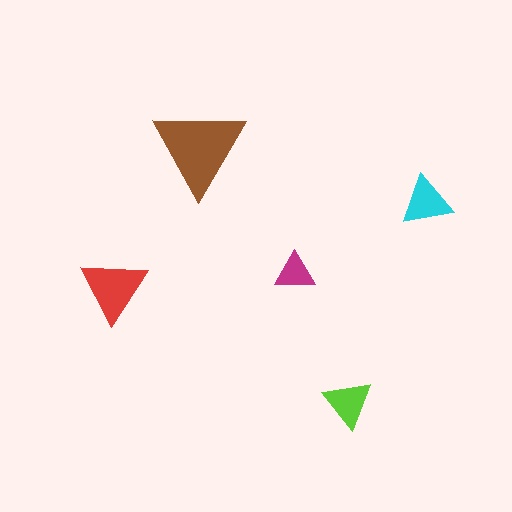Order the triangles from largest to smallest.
the brown one, the red one, the cyan one, the lime one, the magenta one.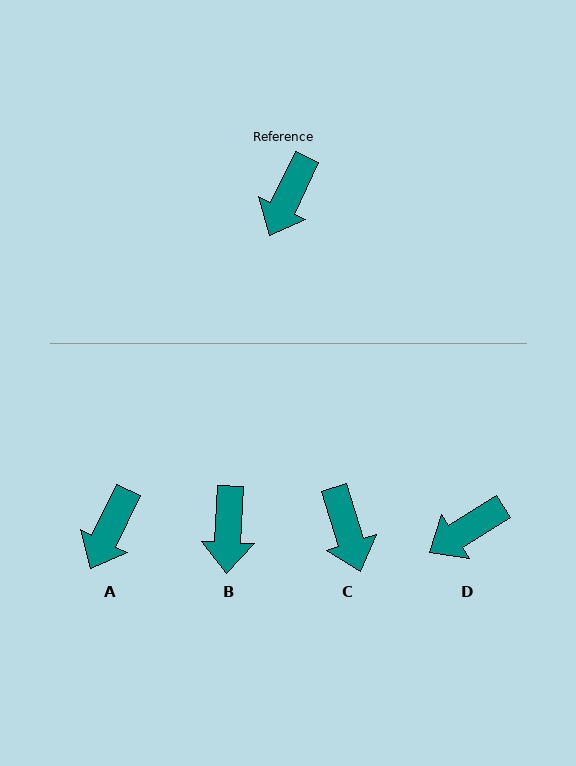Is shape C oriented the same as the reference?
No, it is off by about 43 degrees.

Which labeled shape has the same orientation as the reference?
A.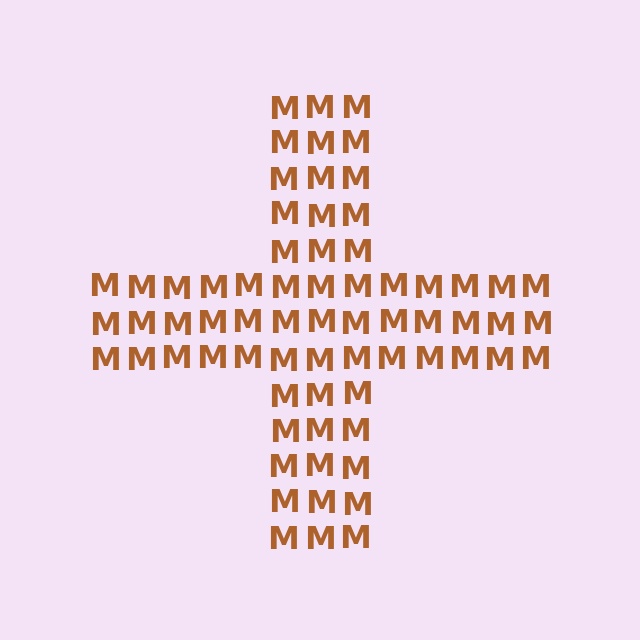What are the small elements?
The small elements are letter M's.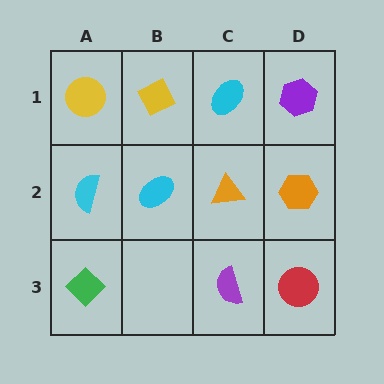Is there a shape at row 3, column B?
No, that cell is empty.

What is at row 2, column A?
A cyan semicircle.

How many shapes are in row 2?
4 shapes.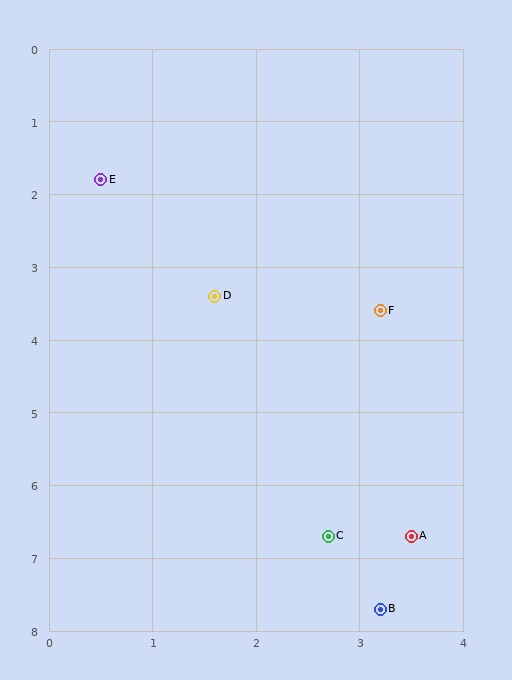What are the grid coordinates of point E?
Point E is at approximately (0.5, 1.8).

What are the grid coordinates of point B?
Point B is at approximately (3.2, 7.7).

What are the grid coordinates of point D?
Point D is at approximately (1.6, 3.4).